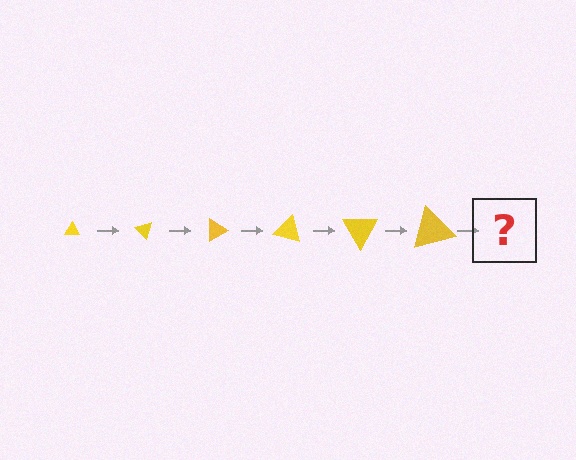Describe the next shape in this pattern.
It should be a triangle, larger than the previous one and rotated 270 degrees from the start.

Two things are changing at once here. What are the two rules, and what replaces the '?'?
The two rules are that the triangle grows larger each step and it rotates 45 degrees each step. The '?' should be a triangle, larger than the previous one and rotated 270 degrees from the start.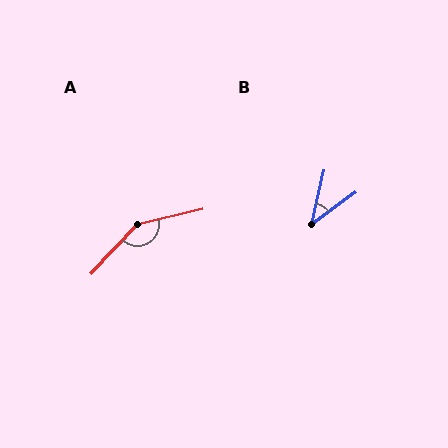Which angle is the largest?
A, at approximately 147 degrees.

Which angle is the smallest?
B, at approximately 40 degrees.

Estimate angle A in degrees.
Approximately 147 degrees.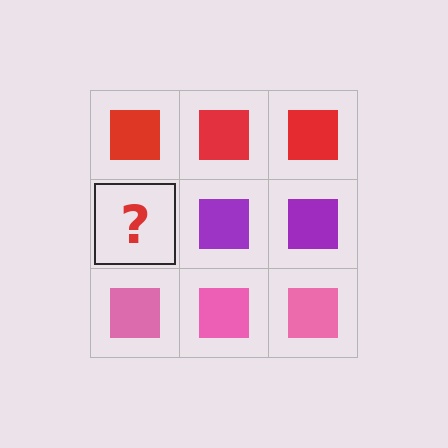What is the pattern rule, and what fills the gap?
The rule is that each row has a consistent color. The gap should be filled with a purple square.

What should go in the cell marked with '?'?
The missing cell should contain a purple square.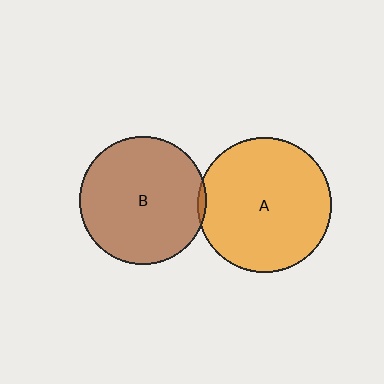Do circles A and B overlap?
Yes.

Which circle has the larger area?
Circle A (orange).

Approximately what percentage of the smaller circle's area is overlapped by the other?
Approximately 5%.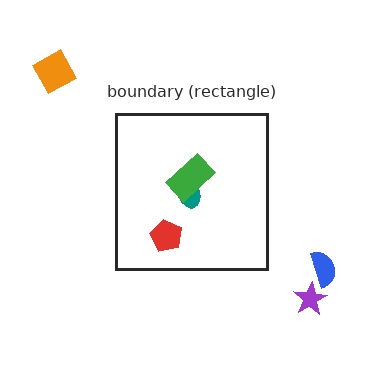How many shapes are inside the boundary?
3 inside, 3 outside.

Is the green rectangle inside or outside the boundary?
Inside.